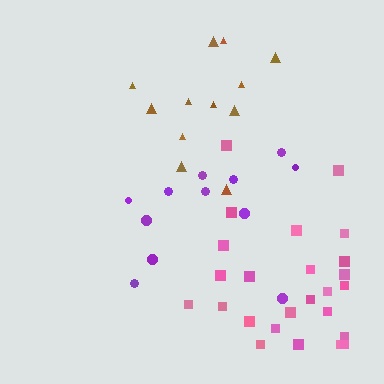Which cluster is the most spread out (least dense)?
Purple.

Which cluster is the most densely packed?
Brown.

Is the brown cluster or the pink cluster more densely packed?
Brown.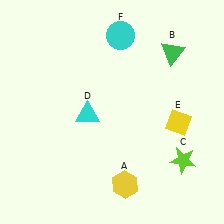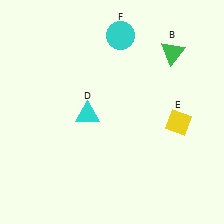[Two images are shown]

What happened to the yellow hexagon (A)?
The yellow hexagon (A) was removed in Image 2. It was in the bottom-right area of Image 1.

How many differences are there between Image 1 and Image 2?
There are 2 differences between the two images.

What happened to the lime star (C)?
The lime star (C) was removed in Image 2. It was in the bottom-right area of Image 1.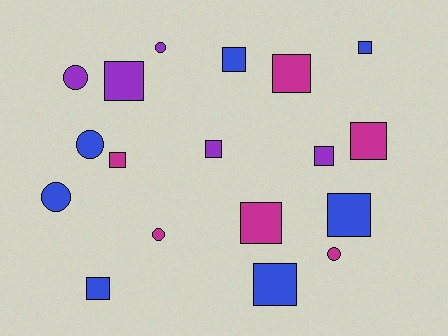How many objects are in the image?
There are 18 objects.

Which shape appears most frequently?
Square, with 12 objects.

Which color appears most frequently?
Blue, with 7 objects.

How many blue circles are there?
There are 2 blue circles.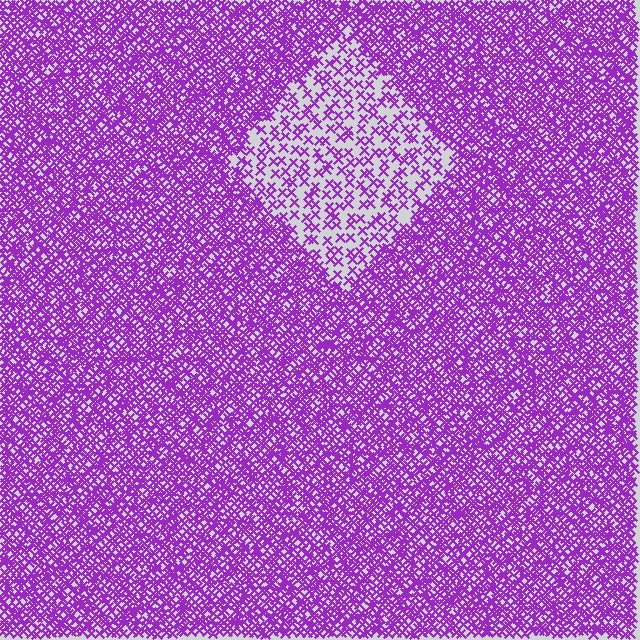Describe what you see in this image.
The image contains small purple elements arranged at two different densities. A diamond-shaped region is visible where the elements are less densely packed than the surrounding area.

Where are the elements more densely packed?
The elements are more densely packed outside the diamond boundary.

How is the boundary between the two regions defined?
The boundary is defined by a change in element density (approximately 2.7x ratio). All elements are the same color, size, and shape.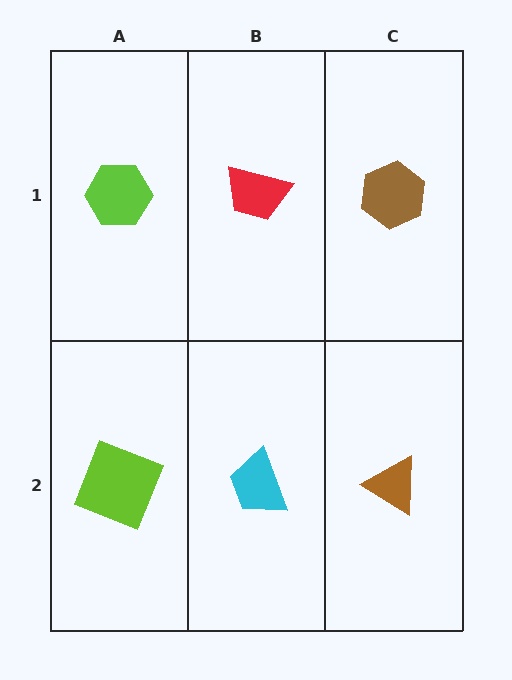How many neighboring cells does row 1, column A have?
2.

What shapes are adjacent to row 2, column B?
A red trapezoid (row 1, column B), a lime square (row 2, column A), a brown triangle (row 2, column C).